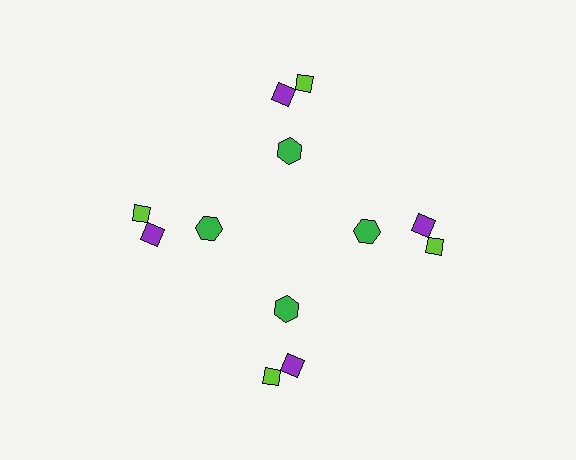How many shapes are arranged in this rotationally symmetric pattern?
There are 12 shapes, arranged in 4 groups of 3.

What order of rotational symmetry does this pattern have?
This pattern has 4-fold rotational symmetry.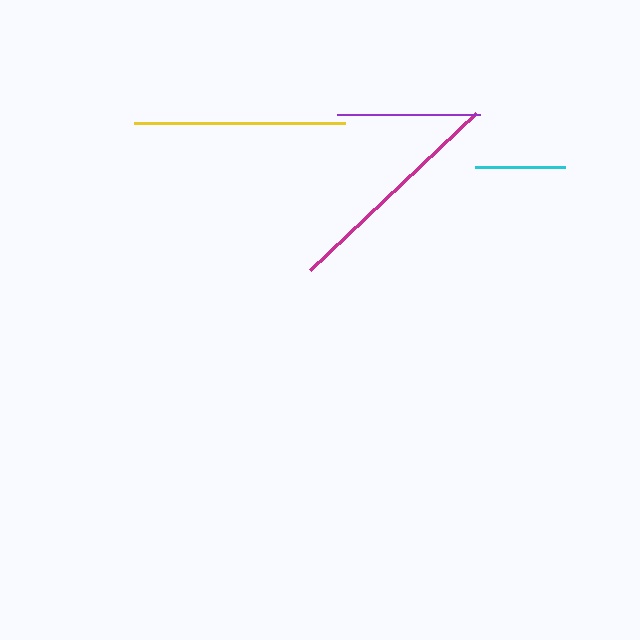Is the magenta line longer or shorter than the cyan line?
The magenta line is longer than the cyan line.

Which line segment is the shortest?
The cyan line is the shortest at approximately 90 pixels.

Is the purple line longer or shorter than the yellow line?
The yellow line is longer than the purple line.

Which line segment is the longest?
The magenta line is the longest at approximately 229 pixels.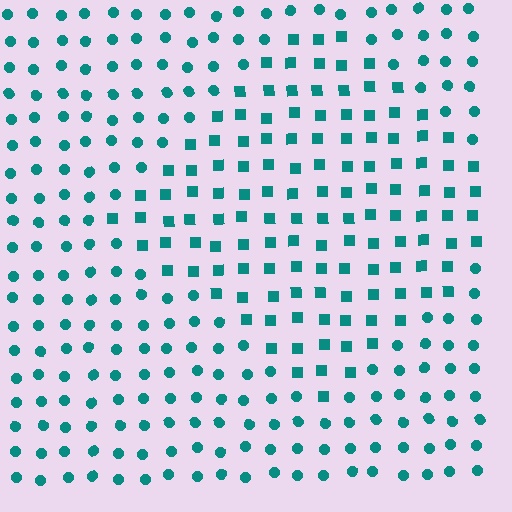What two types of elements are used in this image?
The image uses squares inside the diamond region and circles outside it.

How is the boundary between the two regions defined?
The boundary is defined by a change in element shape: squares inside vs. circles outside. All elements share the same color and spacing.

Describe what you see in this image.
The image is filled with small teal elements arranged in a uniform grid. A diamond-shaped region contains squares, while the surrounding area contains circles. The boundary is defined purely by the change in element shape.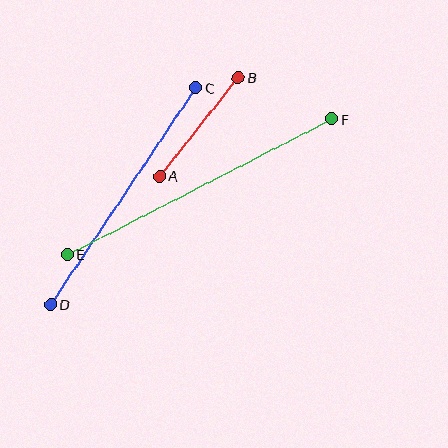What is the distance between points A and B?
The distance is approximately 126 pixels.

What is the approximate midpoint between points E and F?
The midpoint is at approximately (200, 187) pixels.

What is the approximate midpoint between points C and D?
The midpoint is at approximately (123, 196) pixels.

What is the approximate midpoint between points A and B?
The midpoint is at approximately (199, 127) pixels.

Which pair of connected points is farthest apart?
Points E and F are farthest apart.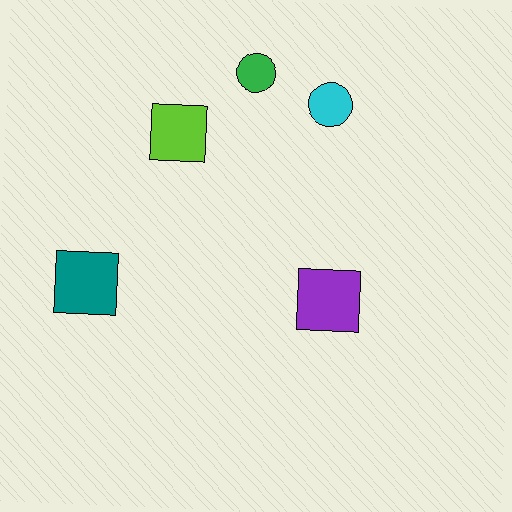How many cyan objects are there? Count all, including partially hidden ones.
There is 1 cyan object.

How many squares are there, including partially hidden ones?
There are 3 squares.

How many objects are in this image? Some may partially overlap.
There are 5 objects.